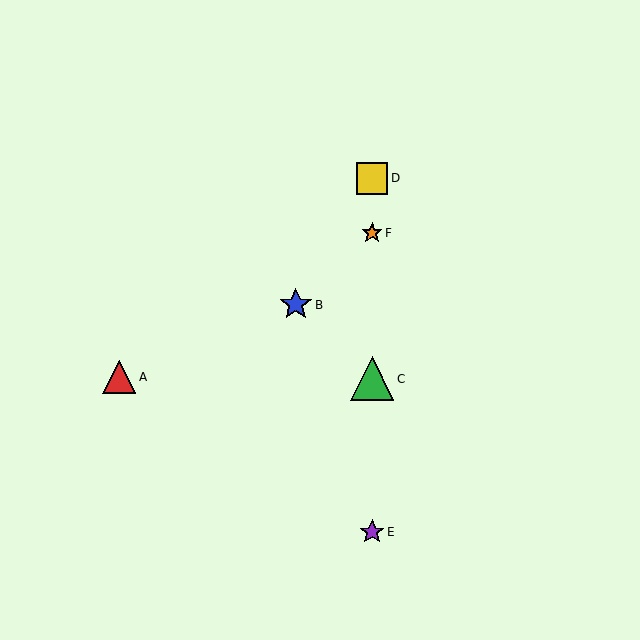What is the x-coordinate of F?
Object F is at x≈372.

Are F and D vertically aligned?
Yes, both are at x≈372.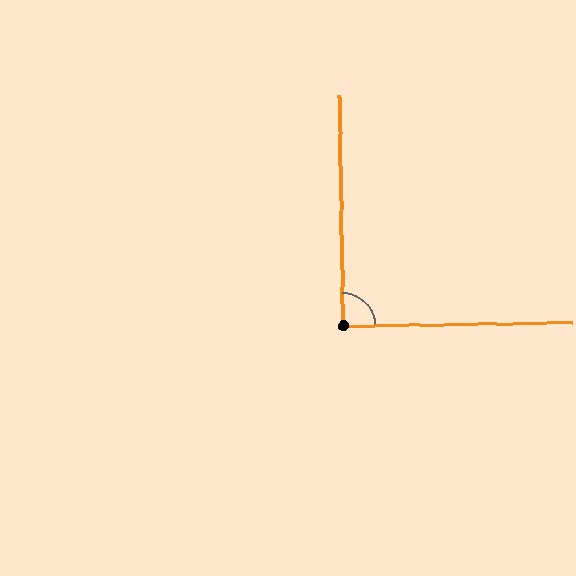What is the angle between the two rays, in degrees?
Approximately 90 degrees.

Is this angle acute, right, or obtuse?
It is approximately a right angle.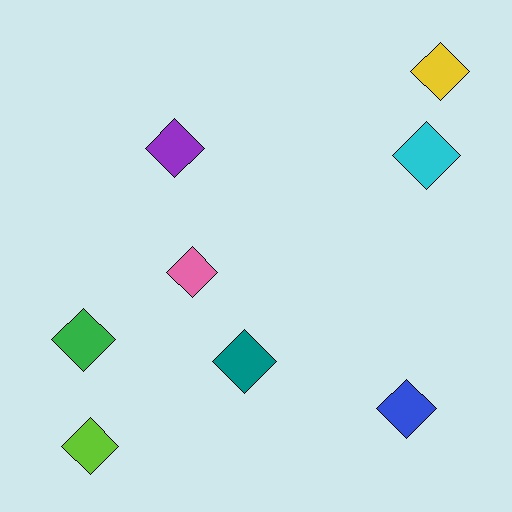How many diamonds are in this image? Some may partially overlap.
There are 8 diamonds.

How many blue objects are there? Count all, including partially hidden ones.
There is 1 blue object.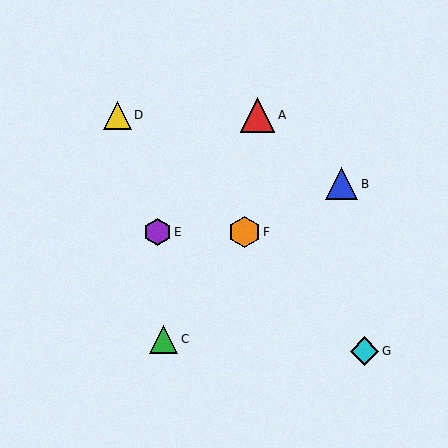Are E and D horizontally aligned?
No, E is at y≈232 and D is at y≈115.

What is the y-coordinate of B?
Object B is at y≈184.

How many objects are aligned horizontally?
2 objects (E, F) are aligned horizontally.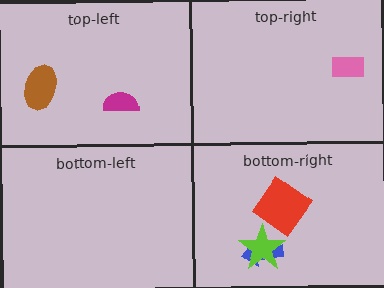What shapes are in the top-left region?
The brown ellipse, the magenta semicircle.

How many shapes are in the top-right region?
1.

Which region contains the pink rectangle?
The top-right region.